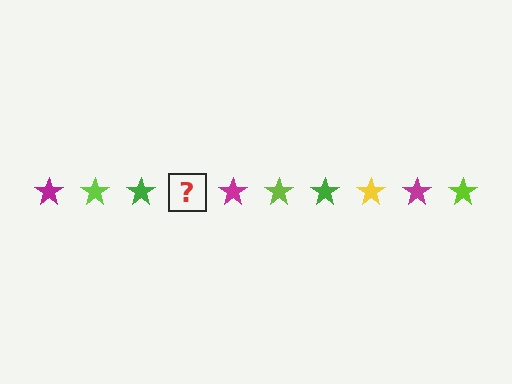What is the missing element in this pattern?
The missing element is a yellow star.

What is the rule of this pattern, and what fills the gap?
The rule is that the pattern cycles through magenta, lime, green, yellow stars. The gap should be filled with a yellow star.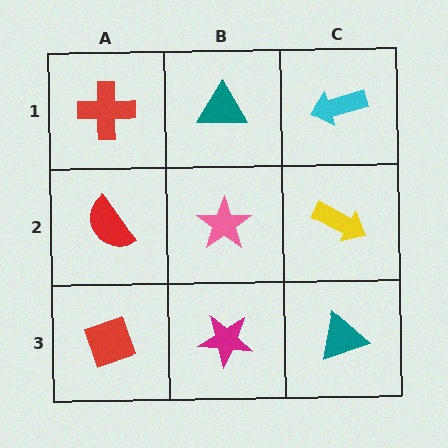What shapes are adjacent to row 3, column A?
A red semicircle (row 2, column A), a magenta star (row 3, column B).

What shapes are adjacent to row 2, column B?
A teal triangle (row 1, column B), a magenta star (row 3, column B), a red semicircle (row 2, column A), a yellow arrow (row 2, column C).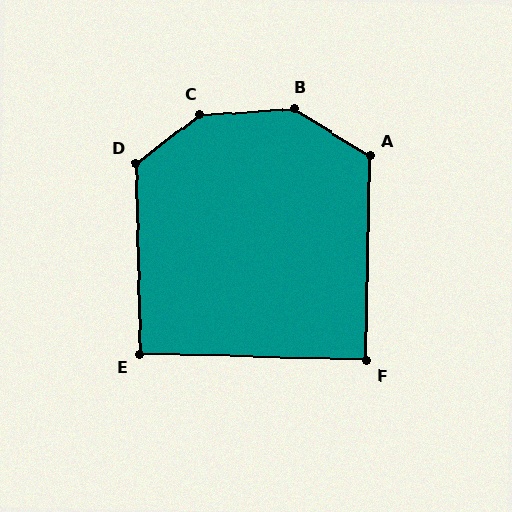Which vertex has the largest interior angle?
C, at approximately 146 degrees.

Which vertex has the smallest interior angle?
F, at approximately 90 degrees.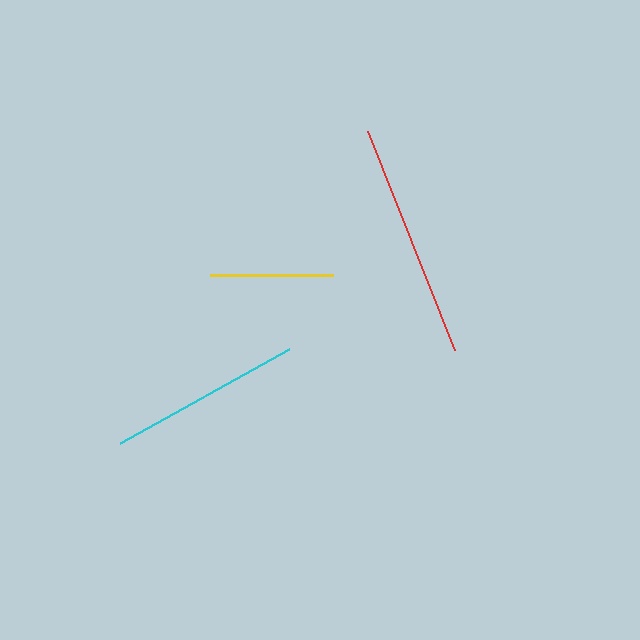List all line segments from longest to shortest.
From longest to shortest: red, cyan, yellow.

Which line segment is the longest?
The red line is the longest at approximately 235 pixels.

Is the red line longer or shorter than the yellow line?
The red line is longer than the yellow line.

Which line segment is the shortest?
The yellow line is the shortest at approximately 123 pixels.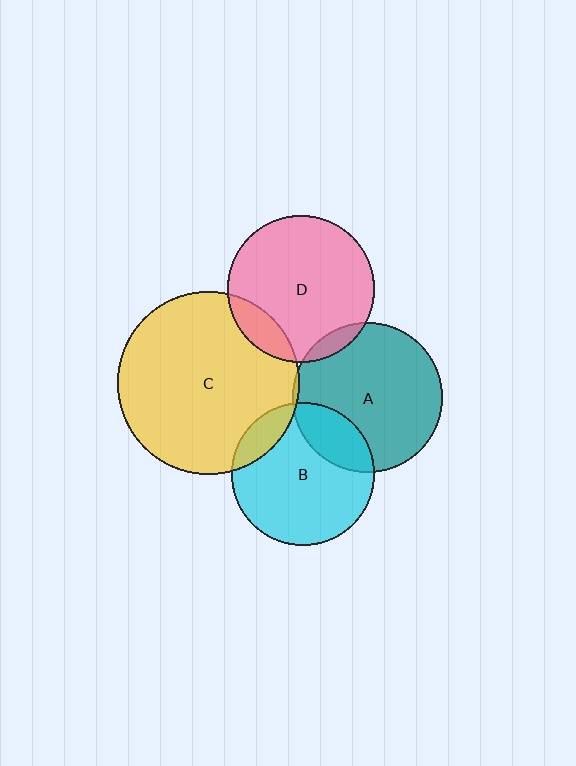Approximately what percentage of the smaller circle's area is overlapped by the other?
Approximately 5%.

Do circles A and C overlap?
Yes.